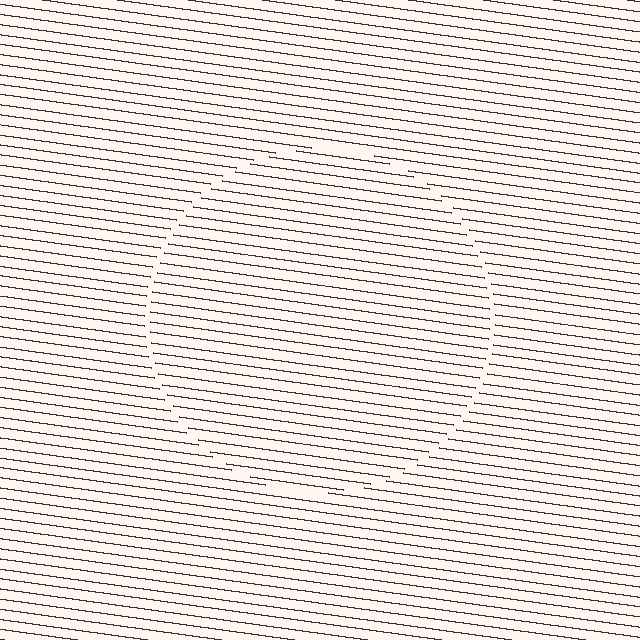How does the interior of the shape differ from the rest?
The interior of the shape contains the same grating, shifted by half a period — the contour is defined by the phase discontinuity where line-ends from the inner and outer gratings abut.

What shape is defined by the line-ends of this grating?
An illusory circle. The interior of the shape contains the same grating, shifted by half a period — the contour is defined by the phase discontinuity where line-ends from the inner and outer gratings abut.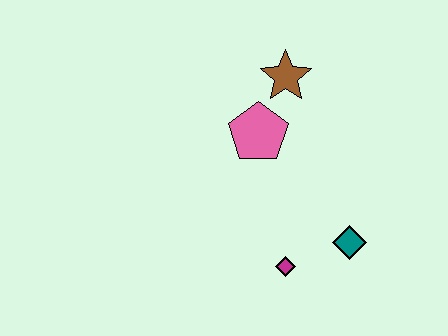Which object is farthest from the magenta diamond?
The brown star is farthest from the magenta diamond.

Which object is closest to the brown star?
The pink pentagon is closest to the brown star.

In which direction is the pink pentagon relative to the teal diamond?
The pink pentagon is above the teal diamond.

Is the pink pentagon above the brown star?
No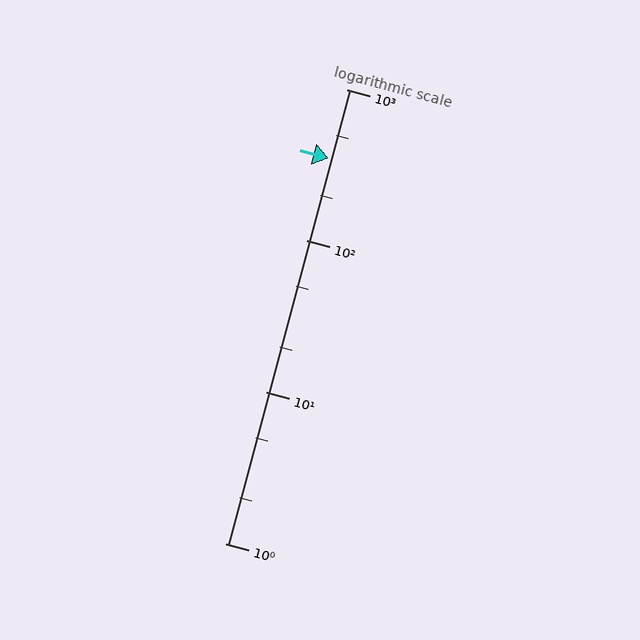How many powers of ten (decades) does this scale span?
The scale spans 3 decades, from 1 to 1000.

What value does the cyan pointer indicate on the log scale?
The pointer indicates approximately 350.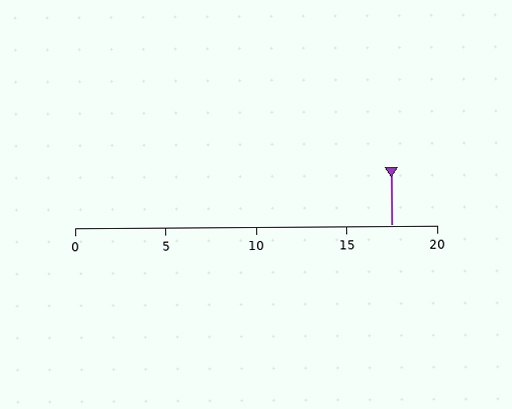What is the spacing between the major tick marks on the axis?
The major ticks are spaced 5 apart.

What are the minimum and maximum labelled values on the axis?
The axis runs from 0 to 20.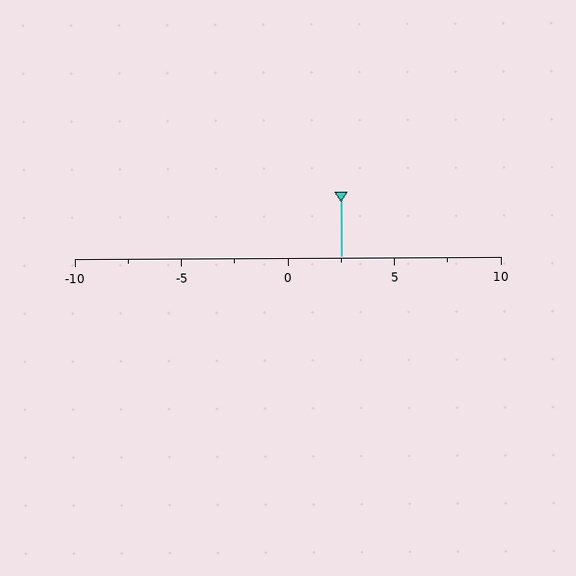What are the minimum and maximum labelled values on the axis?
The axis runs from -10 to 10.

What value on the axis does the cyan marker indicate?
The marker indicates approximately 2.5.